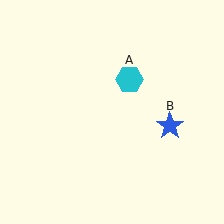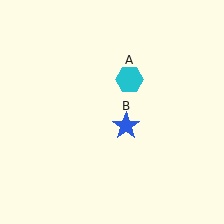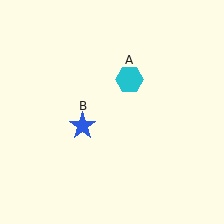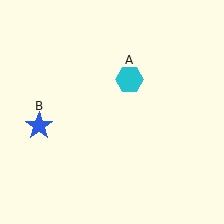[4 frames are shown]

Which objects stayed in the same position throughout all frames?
Cyan hexagon (object A) remained stationary.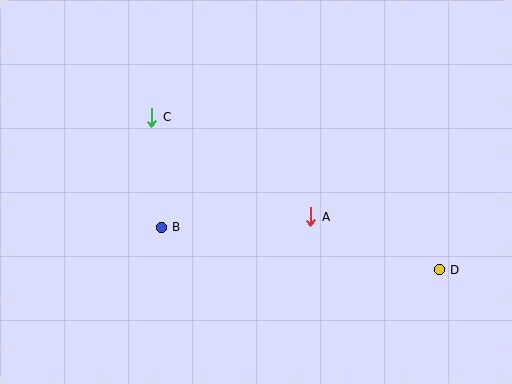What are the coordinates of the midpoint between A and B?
The midpoint between A and B is at (236, 222).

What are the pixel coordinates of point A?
Point A is at (310, 217).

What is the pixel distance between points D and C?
The distance between D and C is 325 pixels.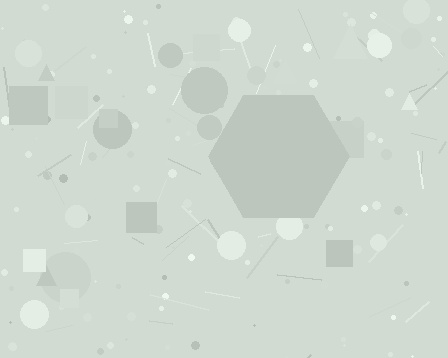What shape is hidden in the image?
A hexagon is hidden in the image.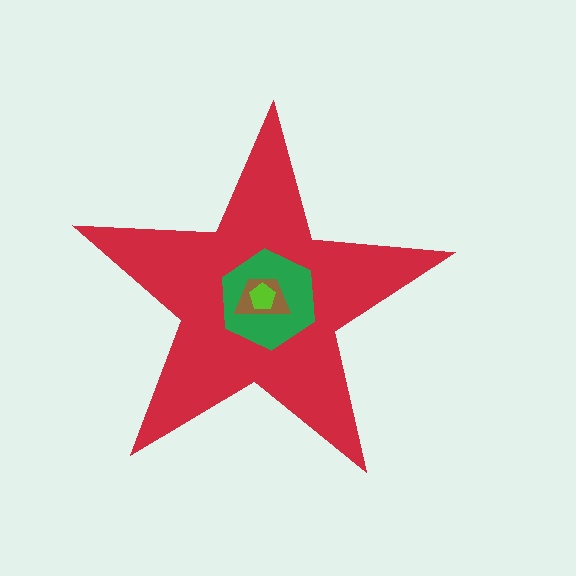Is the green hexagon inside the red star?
Yes.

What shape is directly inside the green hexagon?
The brown trapezoid.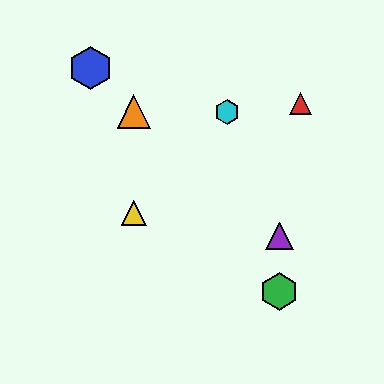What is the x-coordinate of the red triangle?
The red triangle is at x≈300.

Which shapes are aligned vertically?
The yellow triangle, the orange triangle are aligned vertically.